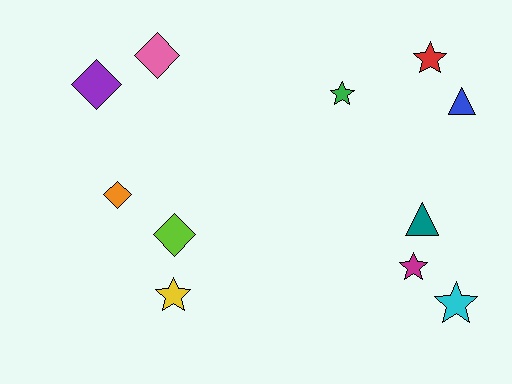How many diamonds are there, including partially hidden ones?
There are 4 diamonds.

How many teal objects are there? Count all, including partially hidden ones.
There is 1 teal object.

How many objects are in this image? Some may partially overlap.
There are 11 objects.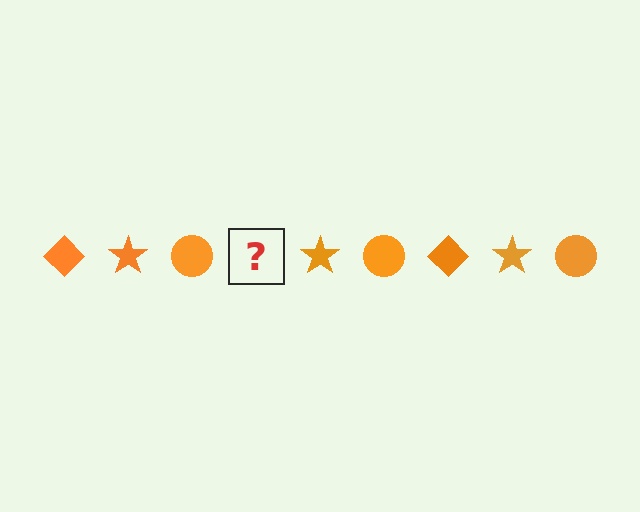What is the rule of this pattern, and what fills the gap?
The rule is that the pattern cycles through diamond, star, circle shapes in orange. The gap should be filled with an orange diamond.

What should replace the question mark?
The question mark should be replaced with an orange diamond.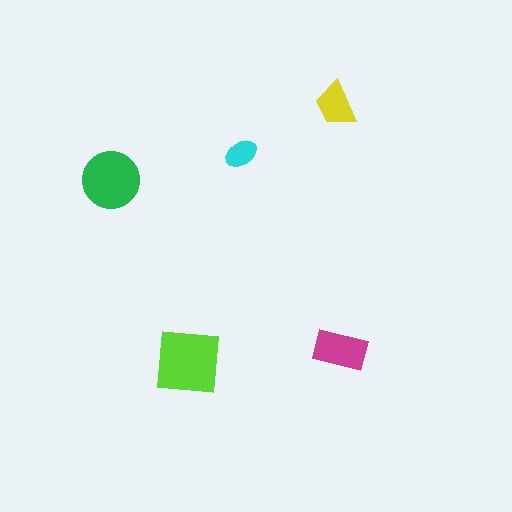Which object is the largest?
The lime square.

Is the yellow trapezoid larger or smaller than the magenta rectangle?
Smaller.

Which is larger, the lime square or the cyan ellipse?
The lime square.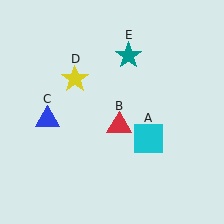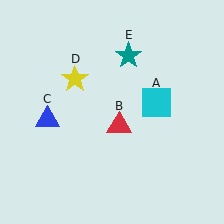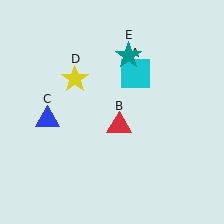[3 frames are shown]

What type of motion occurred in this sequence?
The cyan square (object A) rotated counterclockwise around the center of the scene.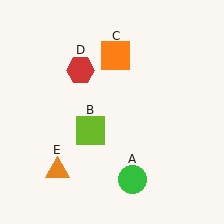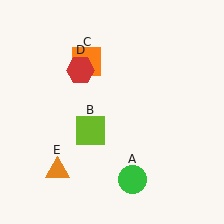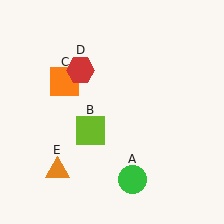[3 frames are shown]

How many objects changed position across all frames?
1 object changed position: orange square (object C).